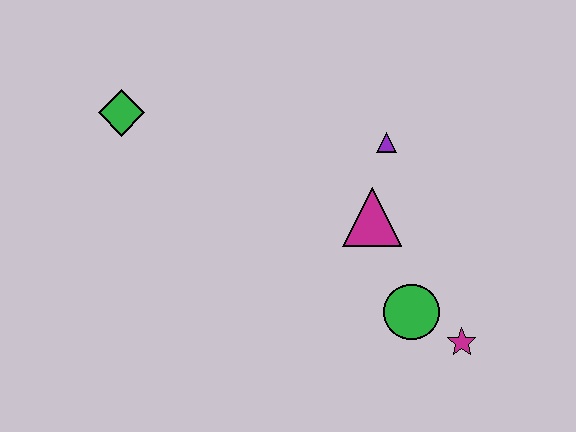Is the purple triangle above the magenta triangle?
Yes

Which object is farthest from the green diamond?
The magenta star is farthest from the green diamond.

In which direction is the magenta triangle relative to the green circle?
The magenta triangle is above the green circle.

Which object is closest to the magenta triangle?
The purple triangle is closest to the magenta triangle.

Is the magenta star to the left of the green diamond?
No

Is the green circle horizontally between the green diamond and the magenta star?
Yes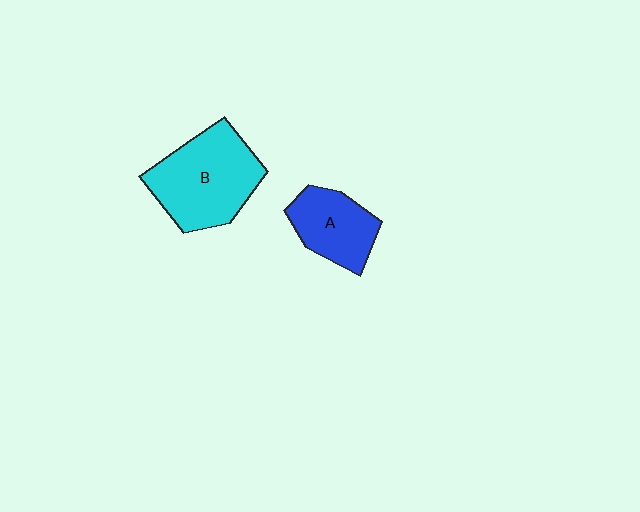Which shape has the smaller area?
Shape A (blue).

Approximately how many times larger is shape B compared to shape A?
Approximately 1.6 times.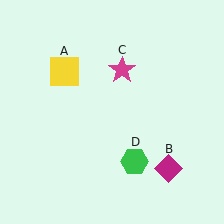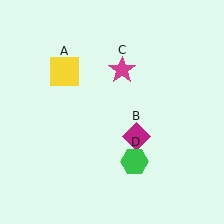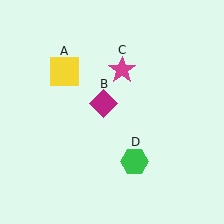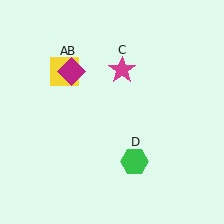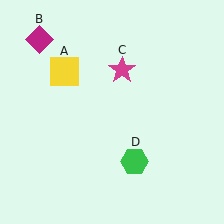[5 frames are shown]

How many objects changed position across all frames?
1 object changed position: magenta diamond (object B).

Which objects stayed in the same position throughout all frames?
Yellow square (object A) and magenta star (object C) and green hexagon (object D) remained stationary.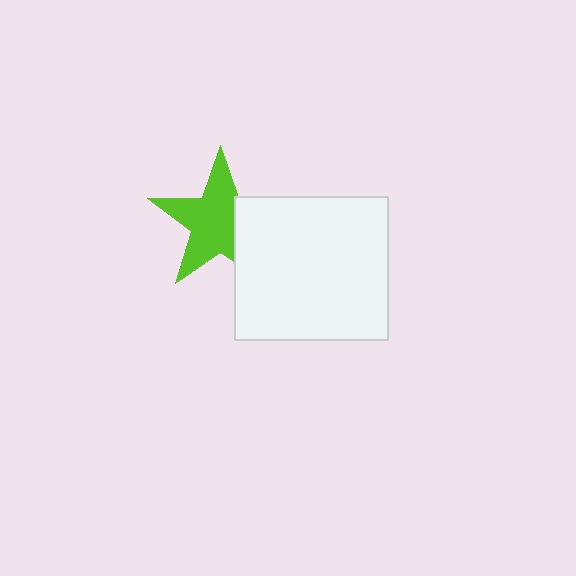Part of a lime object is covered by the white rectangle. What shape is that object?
It is a star.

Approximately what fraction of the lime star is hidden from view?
Roughly 32% of the lime star is hidden behind the white rectangle.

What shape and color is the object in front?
The object in front is a white rectangle.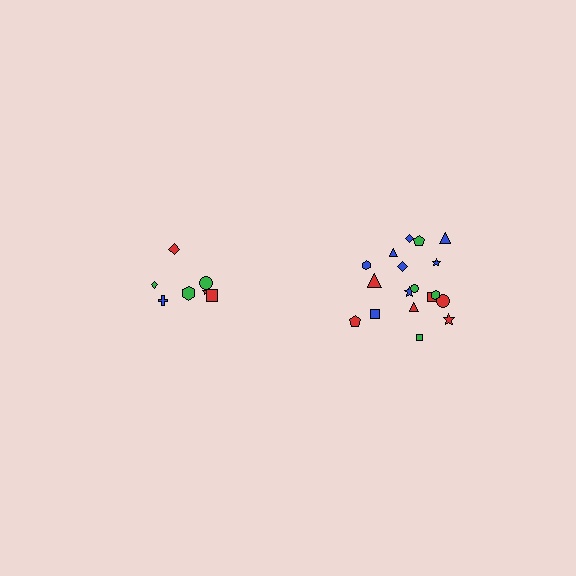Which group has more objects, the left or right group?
The right group.